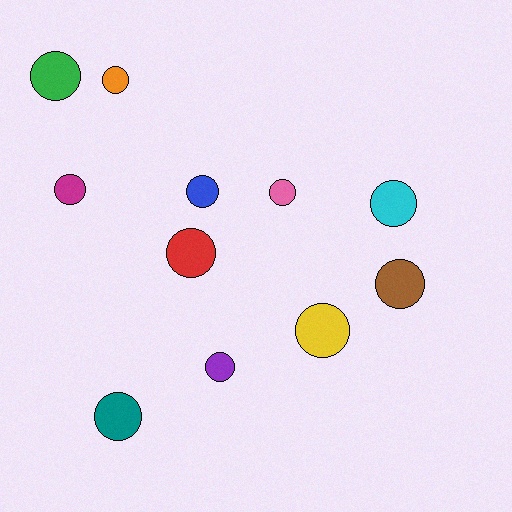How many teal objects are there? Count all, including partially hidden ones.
There is 1 teal object.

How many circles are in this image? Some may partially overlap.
There are 11 circles.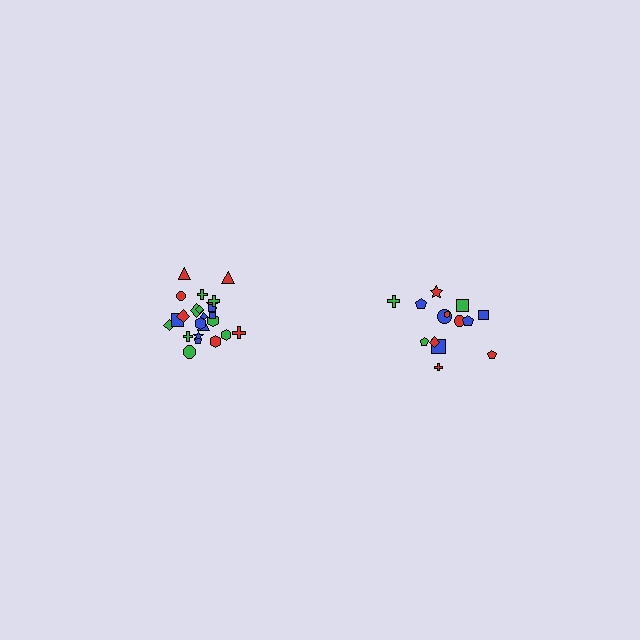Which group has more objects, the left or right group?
The left group.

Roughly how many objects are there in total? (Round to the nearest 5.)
Roughly 40 objects in total.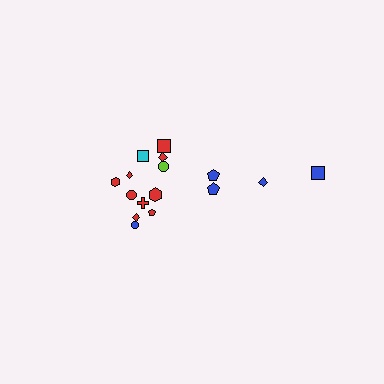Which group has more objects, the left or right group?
The left group.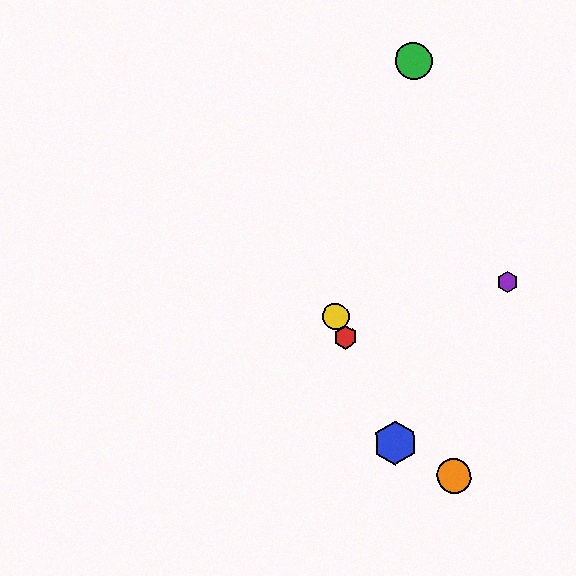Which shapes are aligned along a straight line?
The red hexagon, the blue hexagon, the yellow circle are aligned along a straight line.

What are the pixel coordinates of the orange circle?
The orange circle is at (454, 476).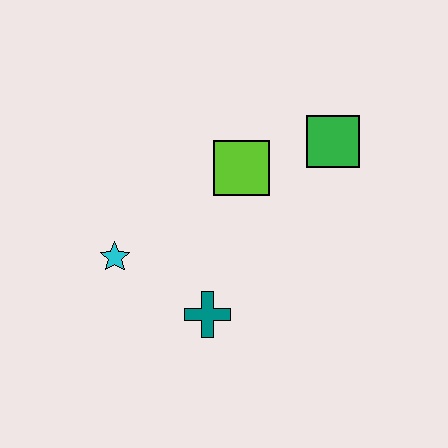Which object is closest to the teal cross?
The cyan star is closest to the teal cross.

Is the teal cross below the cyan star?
Yes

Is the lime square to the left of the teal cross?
No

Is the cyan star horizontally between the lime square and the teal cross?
No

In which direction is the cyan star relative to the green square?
The cyan star is to the left of the green square.